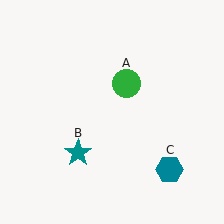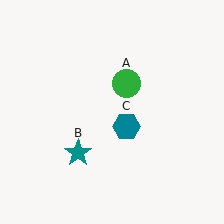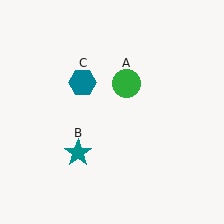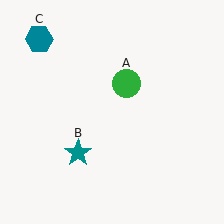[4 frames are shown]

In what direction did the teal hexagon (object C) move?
The teal hexagon (object C) moved up and to the left.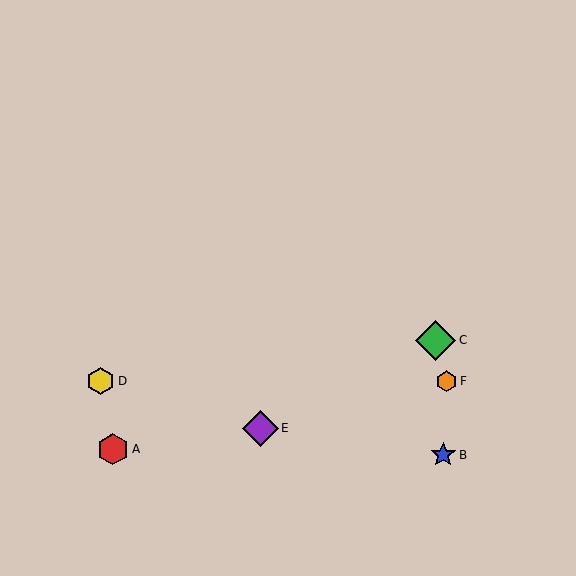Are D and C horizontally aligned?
No, D is at y≈381 and C is at y≈340.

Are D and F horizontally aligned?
Yes, both are at y≈381.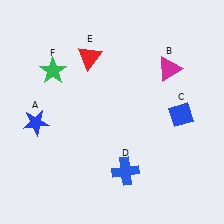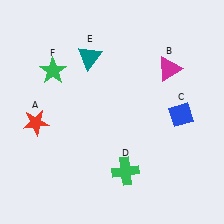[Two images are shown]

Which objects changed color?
A changed from blue to red. D changed from blue to green. E changed from red to teal.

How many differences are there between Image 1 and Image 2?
There are 3 differences between the two images.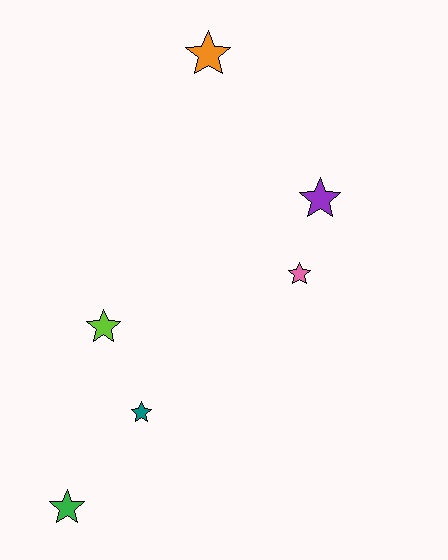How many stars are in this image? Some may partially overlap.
There are 6 stars.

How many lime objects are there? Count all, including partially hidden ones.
There is 1 lime object.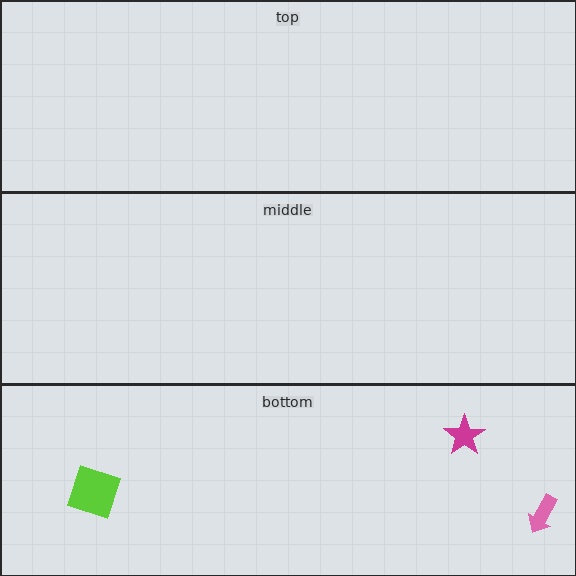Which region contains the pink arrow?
The bottom region.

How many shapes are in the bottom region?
3.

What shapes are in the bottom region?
The lime square, the pink arrow, the magenta star.